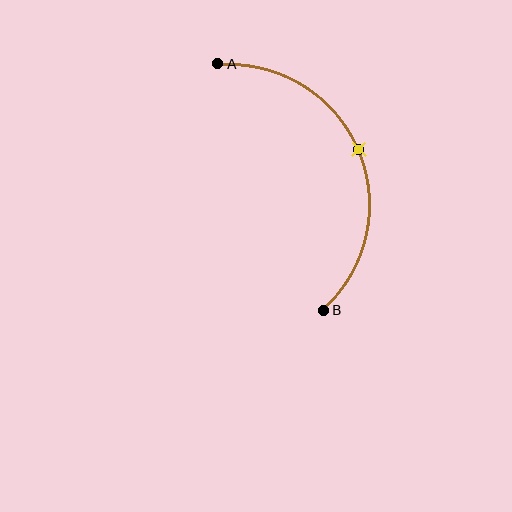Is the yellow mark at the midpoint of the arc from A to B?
Yes. The yellow mark lies on the arc at equal arc-length from both A and B — it is the arc midpoint.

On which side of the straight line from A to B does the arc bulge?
The arc bulges to the right of the straight line connecting A and B.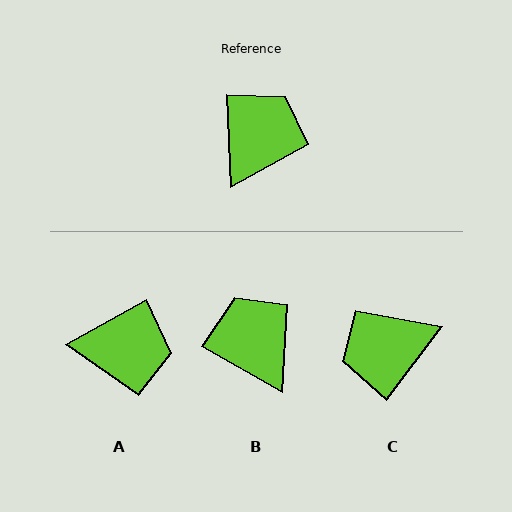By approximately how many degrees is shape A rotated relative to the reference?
Approximately 64 degrees clockwise.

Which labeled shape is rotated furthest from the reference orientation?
C, about 140 degrees away.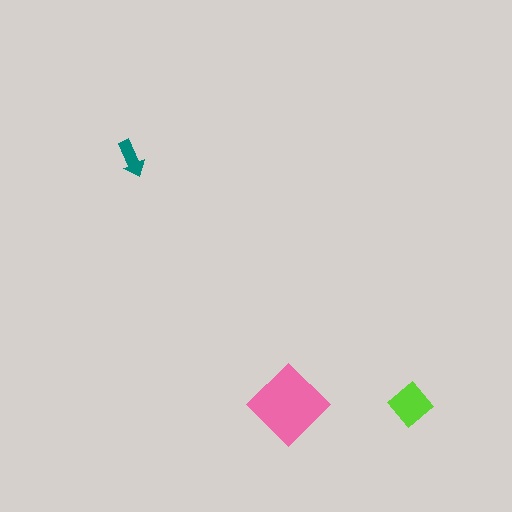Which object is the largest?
The pink diamond.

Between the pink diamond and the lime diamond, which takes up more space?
The pink diamond.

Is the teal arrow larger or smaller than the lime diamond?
Smaller.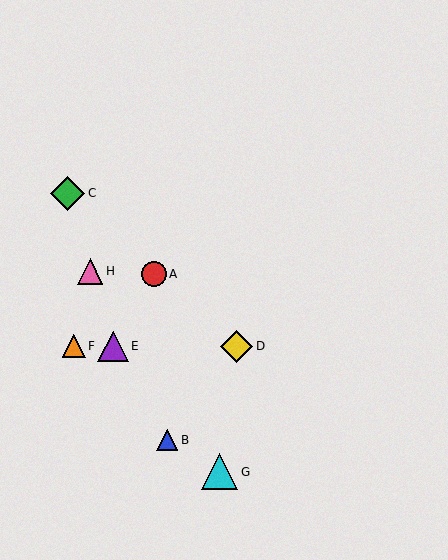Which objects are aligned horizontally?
Objects D, E, F are aligned horizontally.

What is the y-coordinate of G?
Object G is at y≈472.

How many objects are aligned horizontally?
3 objects (D, E, F) are aligned horizontally.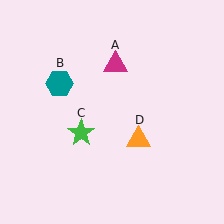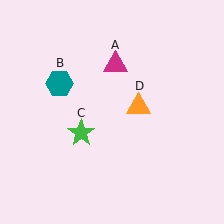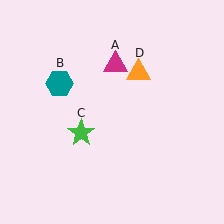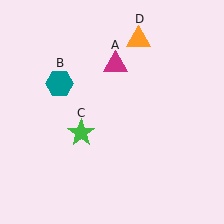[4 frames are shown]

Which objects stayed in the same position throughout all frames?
Magenta triangle (object A) and teal hexagon (object B) and green star (object C) remained stationary.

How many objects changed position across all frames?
1 object changed position: orange triangle (object D).